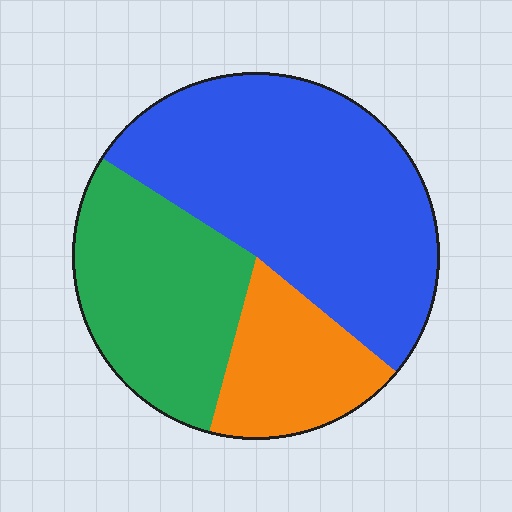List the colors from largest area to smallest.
From largest to smallest: blue, green, orange.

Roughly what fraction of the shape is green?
Green covers 30% of the shape.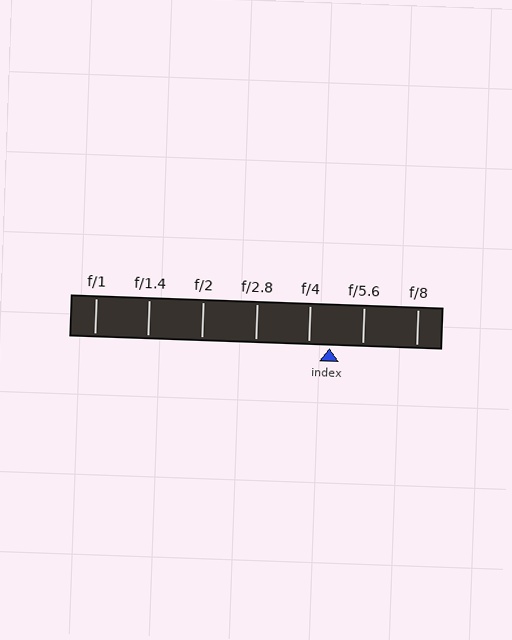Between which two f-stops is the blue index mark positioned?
The index mark is between f/4 and f/5.6.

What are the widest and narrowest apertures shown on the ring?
The widest aperture shown is f/1 and the narrowest is f/8.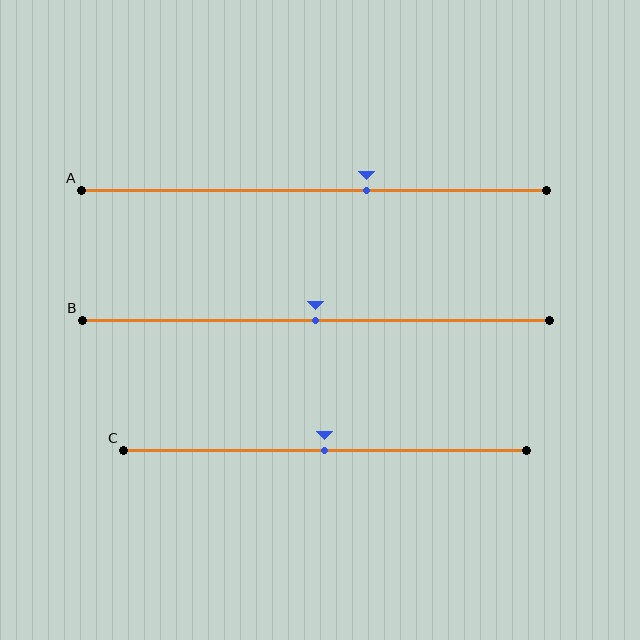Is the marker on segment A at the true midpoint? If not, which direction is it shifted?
No, the marker on segment A is shifted to the right by about 11% of the segment length.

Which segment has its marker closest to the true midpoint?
Segment B has its marker closest to the true midpoint.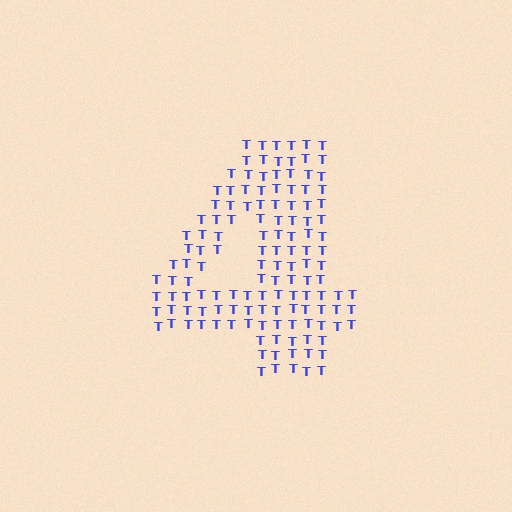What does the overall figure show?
The overall figure shows the digit 4.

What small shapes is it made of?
It is made of small letter T's.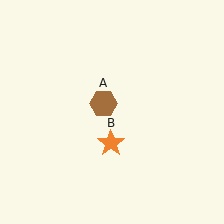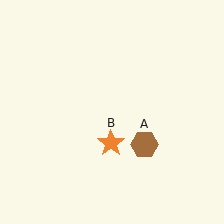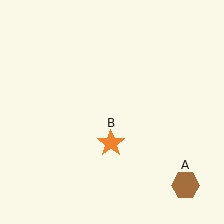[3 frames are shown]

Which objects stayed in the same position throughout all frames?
Orange star (object B) remained stationary.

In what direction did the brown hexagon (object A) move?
The brown hexagon (object A) moved down and to the right.